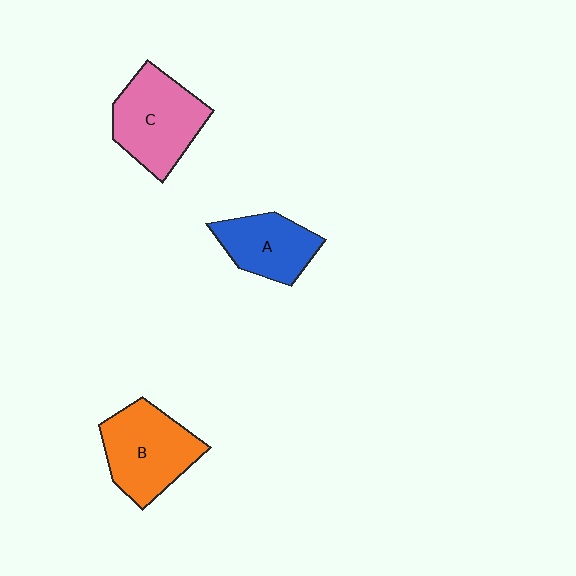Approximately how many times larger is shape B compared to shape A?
Approximately 1.4 times.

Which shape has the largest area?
Shape C (pink).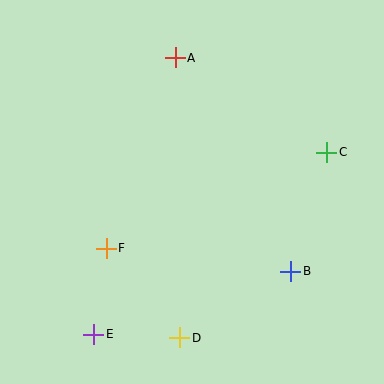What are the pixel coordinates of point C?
Point C is at (327, 152).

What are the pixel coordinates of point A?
Point A is at (175, 58).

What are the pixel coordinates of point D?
Point D is at (180, 338).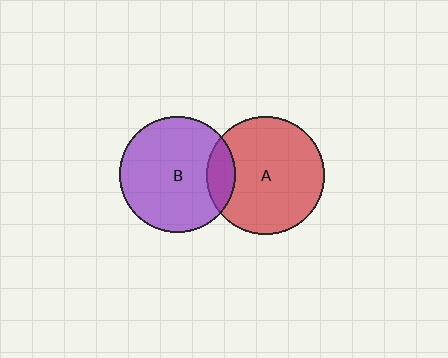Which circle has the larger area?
Circle A (red).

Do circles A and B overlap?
Yes.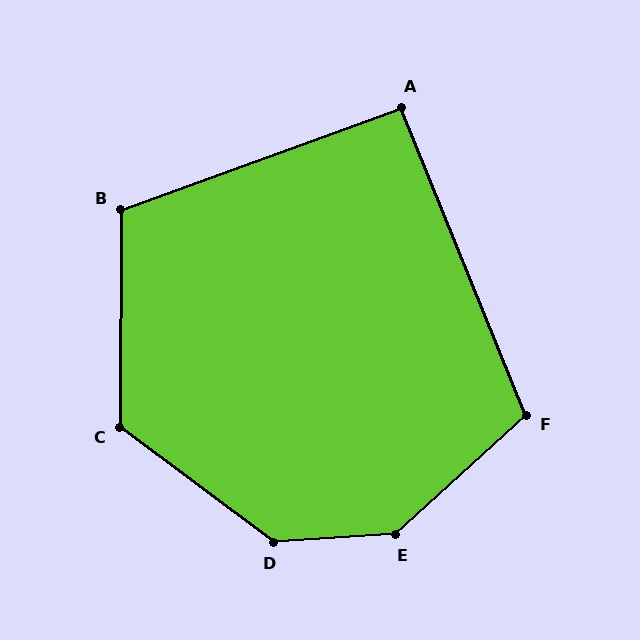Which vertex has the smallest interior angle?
A, at approximately 92 degrees.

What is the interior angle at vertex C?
Approximately 126 degrees (obtuse).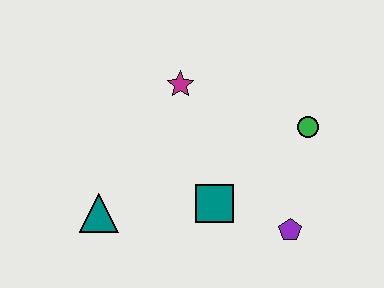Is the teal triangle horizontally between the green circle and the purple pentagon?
No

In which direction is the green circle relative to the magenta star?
The green circle is to the right of the magenta star.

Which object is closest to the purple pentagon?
The teal square is closest to the purple pentagon.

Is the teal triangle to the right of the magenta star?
No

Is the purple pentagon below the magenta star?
Yes